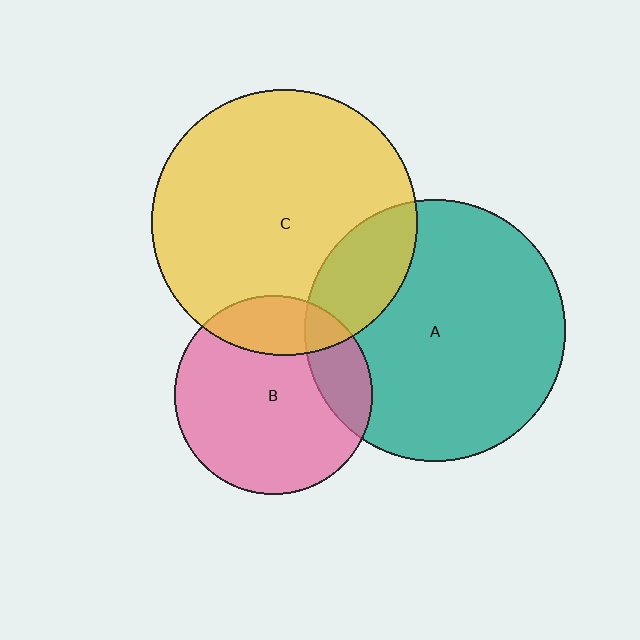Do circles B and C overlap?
Yes.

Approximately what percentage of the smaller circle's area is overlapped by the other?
Approximately 20%.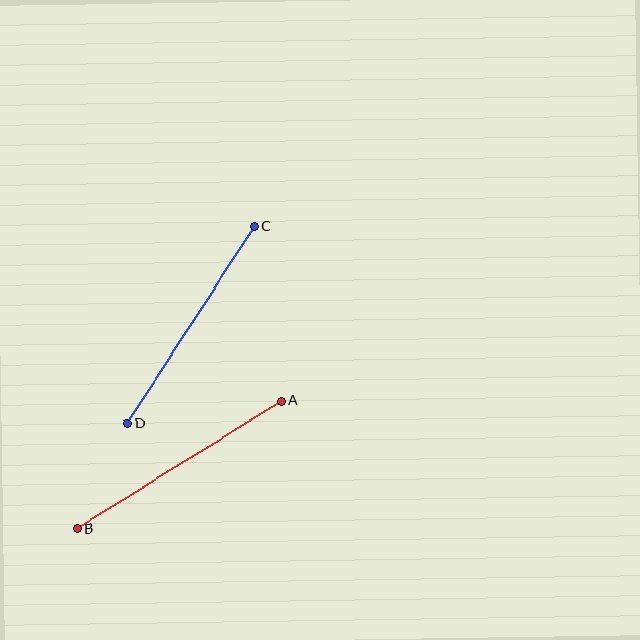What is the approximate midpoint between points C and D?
The midpoint is at approximately (191, 325) pixels.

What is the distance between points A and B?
The distance is approximately 240 pixels.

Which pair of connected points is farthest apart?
Points A and B are farthest apart.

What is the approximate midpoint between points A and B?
The midpoint is at approximately (179, 465) pixels.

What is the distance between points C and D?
The distance is approximately 234 pixels.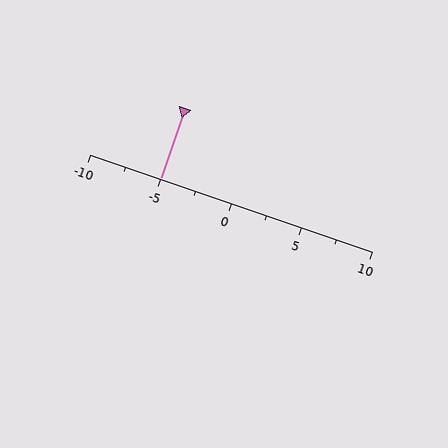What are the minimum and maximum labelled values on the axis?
The axis runs from -10 to 10.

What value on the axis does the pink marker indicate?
The marker indicates approximately -5.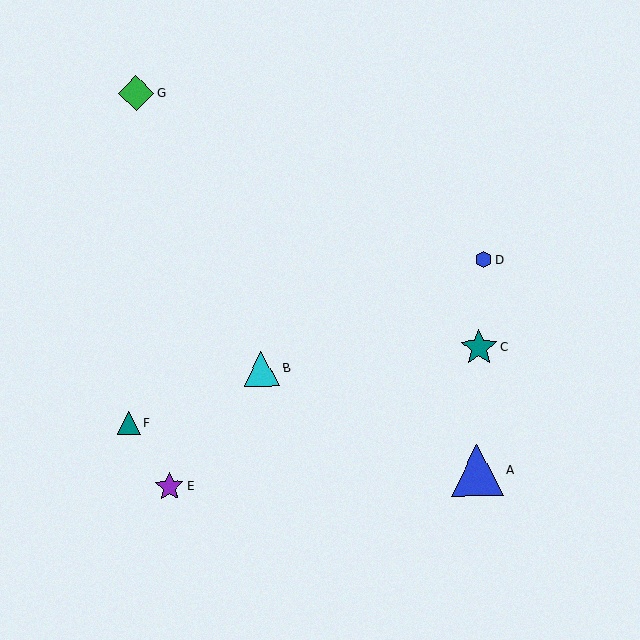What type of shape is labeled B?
Shape B is a cyan triangle.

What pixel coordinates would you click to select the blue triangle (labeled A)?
Click at (477, 470) to select the blue triangle A.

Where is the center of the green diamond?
The center of the green diamond is at (136, 93).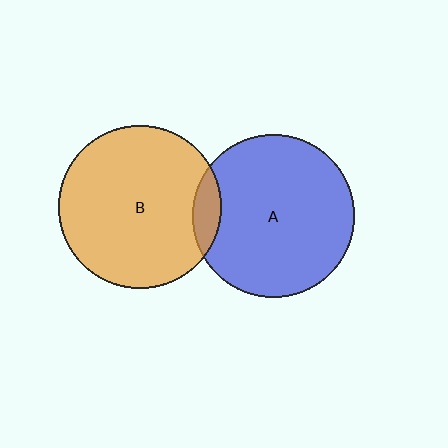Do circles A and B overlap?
Yes.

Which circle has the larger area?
Circle B (orange).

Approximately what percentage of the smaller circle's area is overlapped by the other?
Approximately 10%.